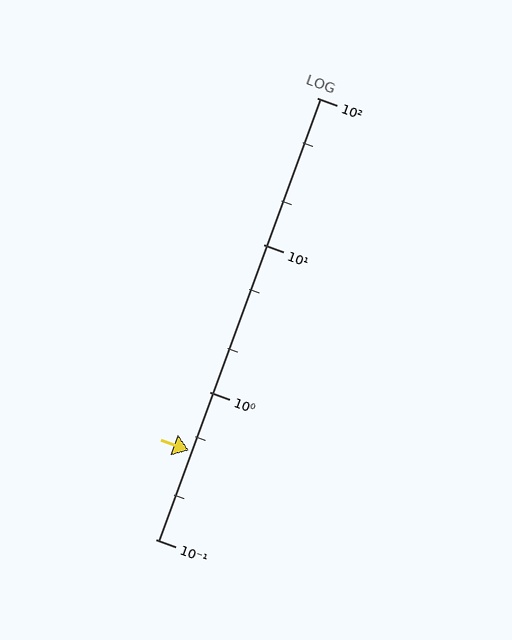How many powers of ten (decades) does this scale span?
The scale spans 3 decades, from 0.1 to 100.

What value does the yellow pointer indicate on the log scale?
The pointer indicates approximately 0.4.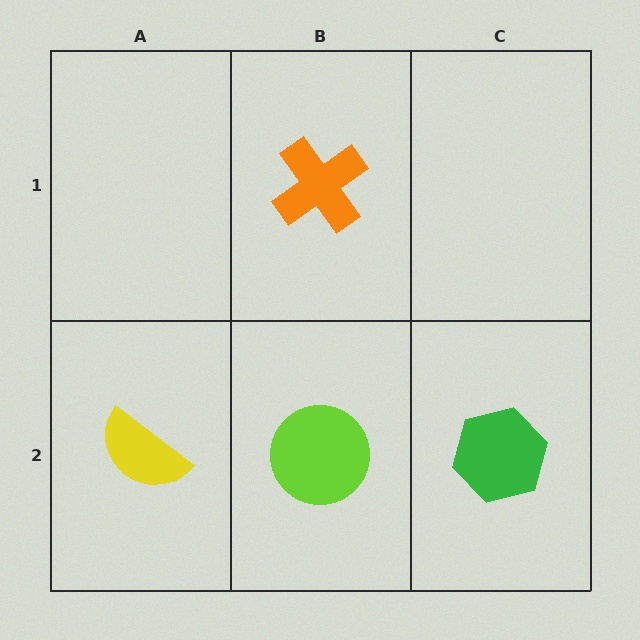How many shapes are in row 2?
3 shapes.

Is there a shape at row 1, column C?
No, that cell is empty.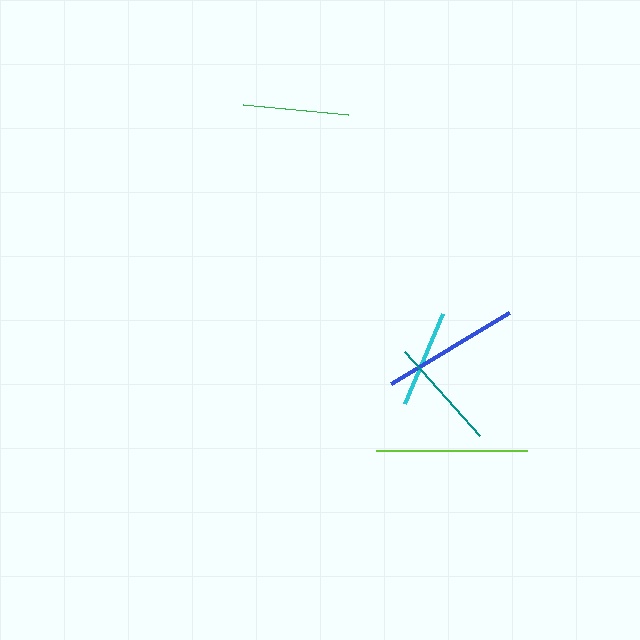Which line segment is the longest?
The lime line is the longest at approximately 151 pixels.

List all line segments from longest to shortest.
From longest to shortest: lime, blue, teal, green, cyan.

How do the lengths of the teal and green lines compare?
The teal and green lines are approximately the same length.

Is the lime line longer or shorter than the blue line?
The lime line is longer than the blue line.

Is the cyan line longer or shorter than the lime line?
The lime line is longer than the cyan line.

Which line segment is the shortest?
The cyan line is the shortest at approximately 97 pixels.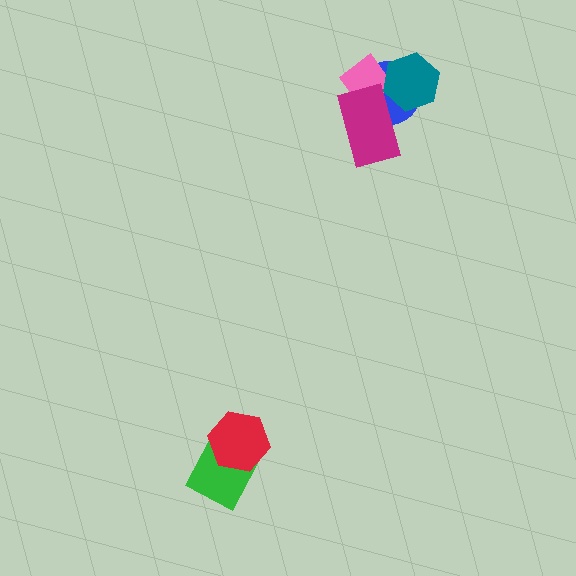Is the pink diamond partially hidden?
Yes, it is partially covered by another shape.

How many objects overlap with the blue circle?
3 objects overlap with the blue circle.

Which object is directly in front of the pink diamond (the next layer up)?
The magenta rectangle is directly in front of the pink diamond.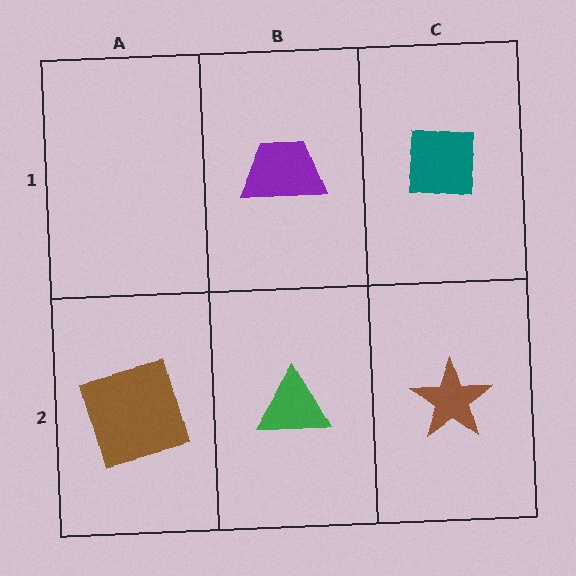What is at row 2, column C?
A brown star.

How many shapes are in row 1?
2 shapes.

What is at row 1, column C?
A teal square.